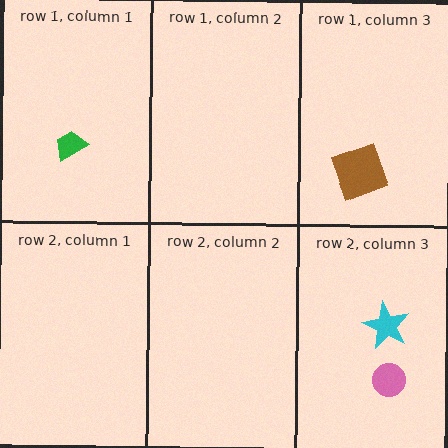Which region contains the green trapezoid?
The row 1, column 1 region.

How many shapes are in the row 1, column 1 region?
1.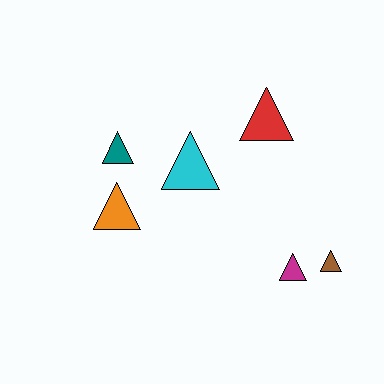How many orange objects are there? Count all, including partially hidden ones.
There is 1 orange object.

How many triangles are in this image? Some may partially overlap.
There are 6 triangles.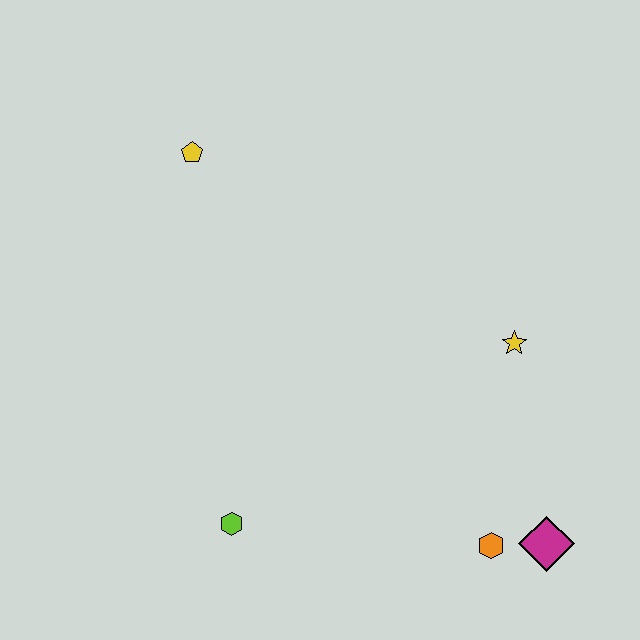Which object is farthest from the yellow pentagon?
The magenta diamond is farthest from the yellow pentagon.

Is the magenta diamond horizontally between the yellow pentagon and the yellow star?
No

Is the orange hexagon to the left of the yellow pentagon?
No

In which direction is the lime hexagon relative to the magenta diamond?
The lime hexagon is to the left of the magenta diamond.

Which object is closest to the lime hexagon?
The orange hexagon is closest to the lime hexagon.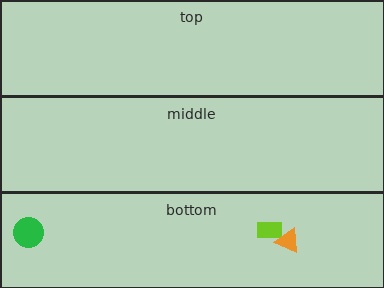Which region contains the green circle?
The bottom region.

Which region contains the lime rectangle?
The bottom region.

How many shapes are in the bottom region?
3.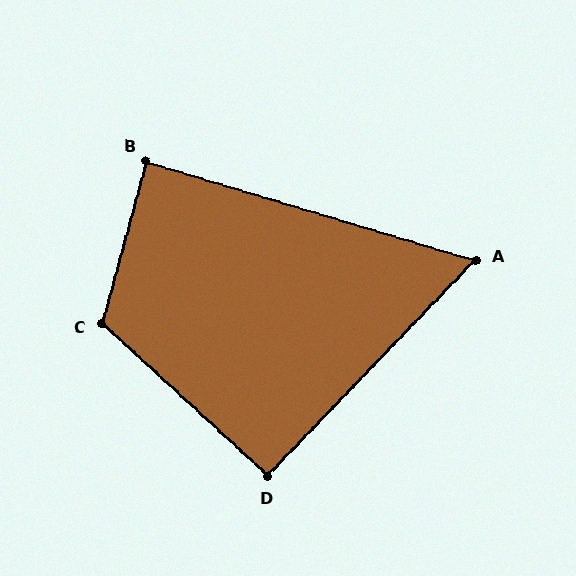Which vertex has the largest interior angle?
C, at approximately 117 degrees.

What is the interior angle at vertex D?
Approximately 91 degrees (approximately right).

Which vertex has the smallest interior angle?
A, at approximately 63 degrees.